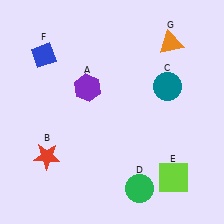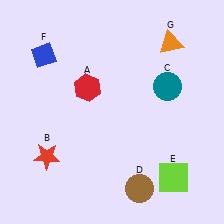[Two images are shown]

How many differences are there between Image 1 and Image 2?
There are 2 differences between the two images.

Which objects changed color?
A changed from purple to red. D changed from green to brown.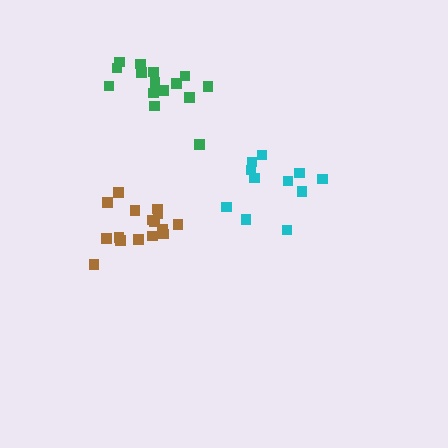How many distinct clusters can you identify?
There are 3 distinct clusters.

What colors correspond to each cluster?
The clusters are colored: cyan, green, brown.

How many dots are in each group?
Group 1: 11 dots, Group 2: 15 dots, Group 3: 16 dots (42 total).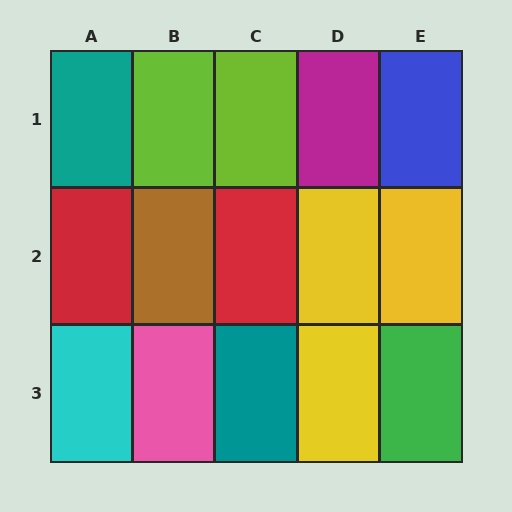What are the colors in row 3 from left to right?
Cyan, pink, teal, yellow, green.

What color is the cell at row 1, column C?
Lime.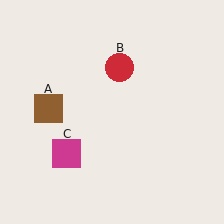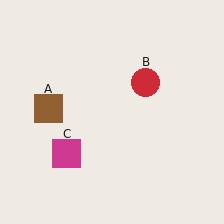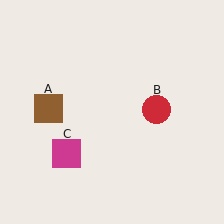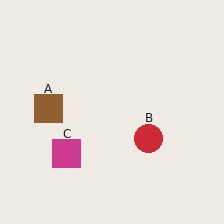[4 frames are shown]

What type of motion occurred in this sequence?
The red circle (object B) rotated clockwise around the center of the scene.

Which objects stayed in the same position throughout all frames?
Brown square (object A) and magenta square (object C) remained stationary.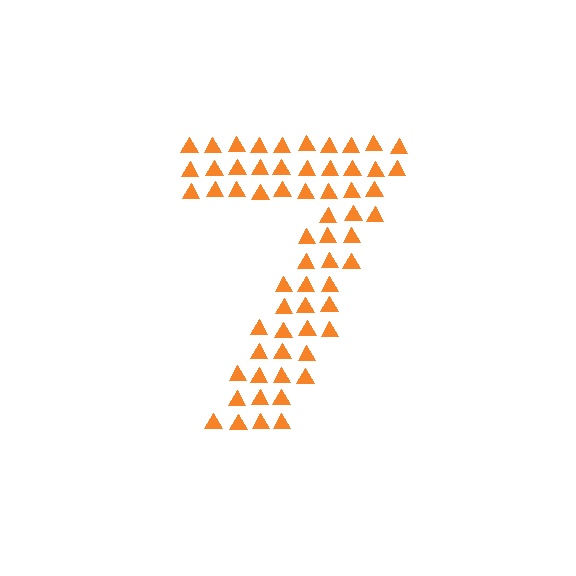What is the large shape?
The large shape is the digit 7.